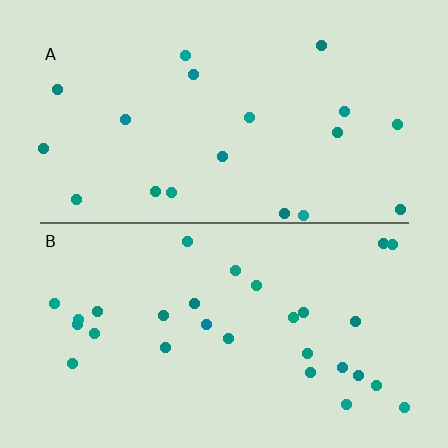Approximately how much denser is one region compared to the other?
Approximately 1.5× — region B over region A.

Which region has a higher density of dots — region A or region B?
B (the bottom).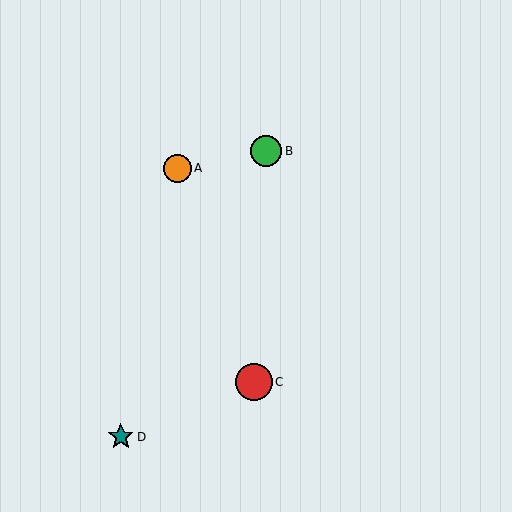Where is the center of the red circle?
The center of the red circle is at (254, 382).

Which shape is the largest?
The red circle (labeled C) is the largest.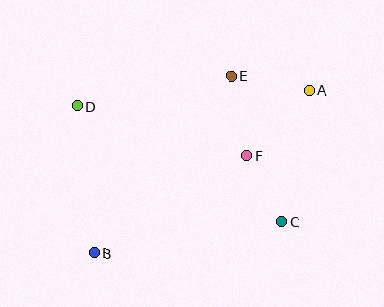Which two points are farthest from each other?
Points A and B are farthest from each other.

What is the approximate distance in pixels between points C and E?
The distance between C and E is approximately 154 pixels.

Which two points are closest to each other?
Points C and F are closest to each other.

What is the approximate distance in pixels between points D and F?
The distance between D and F is approximately 176 pixels.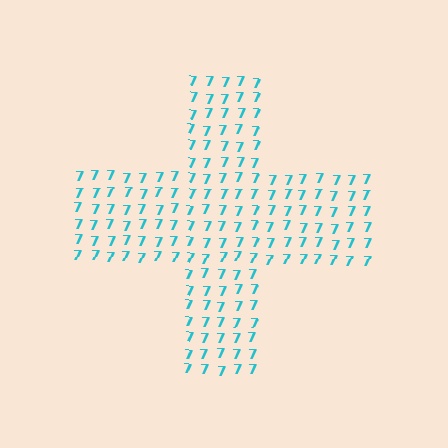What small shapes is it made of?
It is made of small digit 7's.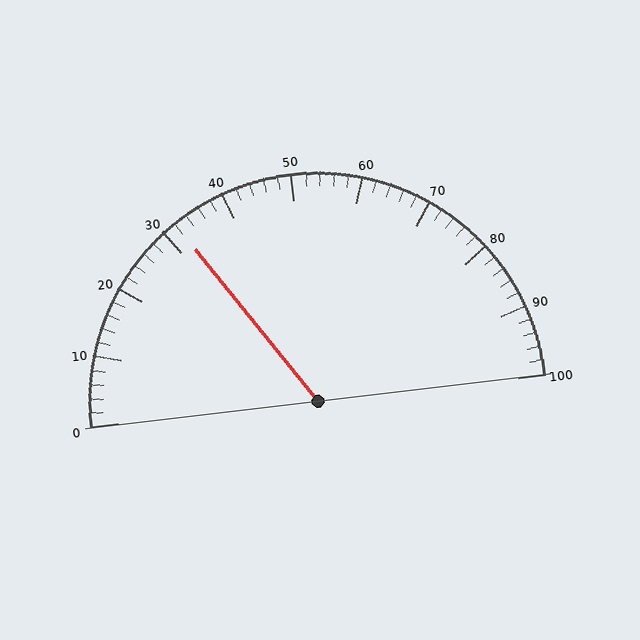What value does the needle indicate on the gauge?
The needle indicates approximately 32.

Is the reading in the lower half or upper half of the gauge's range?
The reading is in the lower half of the range (0 to 100).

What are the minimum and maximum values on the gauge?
The gauge ranges from 0 to 100.